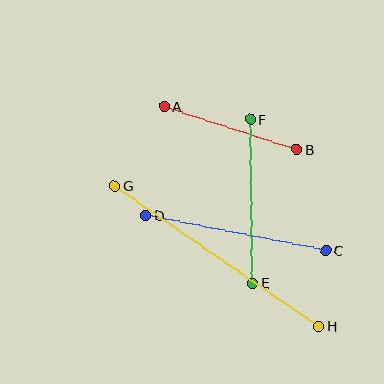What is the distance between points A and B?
The distance is approximately 140 pixels.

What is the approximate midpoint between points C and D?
The midpoint is at approximately (236, 233) pixels.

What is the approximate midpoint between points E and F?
The midpoint is at approximately (252, 201) pixels.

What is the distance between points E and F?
The distance is approximately 164 pixels.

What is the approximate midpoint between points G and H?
The midpoint is at approximately (217, 256) pixels.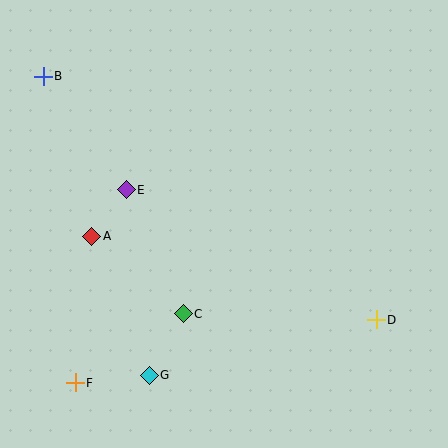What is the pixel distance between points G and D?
The distance between G and D is 234 pixels.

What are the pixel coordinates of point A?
Point A is at (92, 236).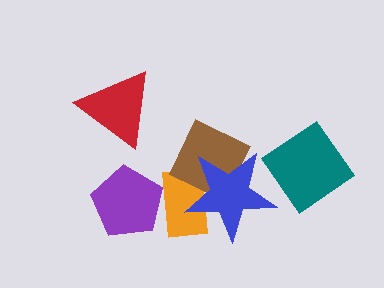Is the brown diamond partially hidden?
Yes, it is partially covered by another shape.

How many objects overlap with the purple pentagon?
1 object overlaps with the purple pentagon.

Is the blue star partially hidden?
No, no other shape covers it.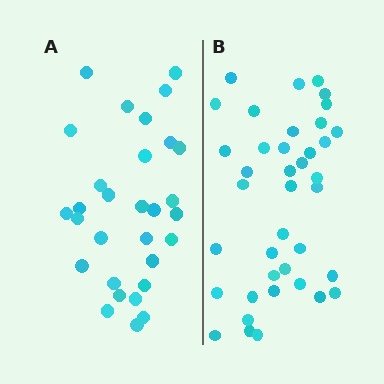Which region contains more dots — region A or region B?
Region B (the right region) has more dots.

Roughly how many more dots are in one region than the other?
Region B has roughly 8 or so more dots than region A.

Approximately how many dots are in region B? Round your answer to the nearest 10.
About 40 dots. (The exact count is 39, which rounds to 40.)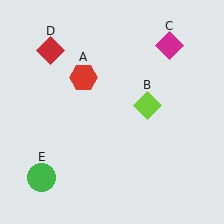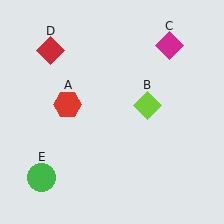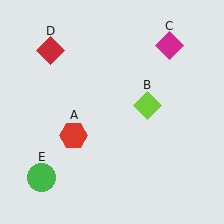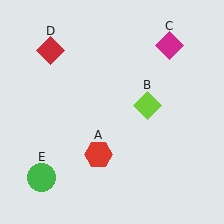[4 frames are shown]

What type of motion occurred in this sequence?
The red hexagon (object A) rotated counterclockwise around the center of the scene.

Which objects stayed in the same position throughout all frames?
Lime diamond (object B) and magenta diamond (object C) and red diamond (object D) and green circle (object E) remained stationary.